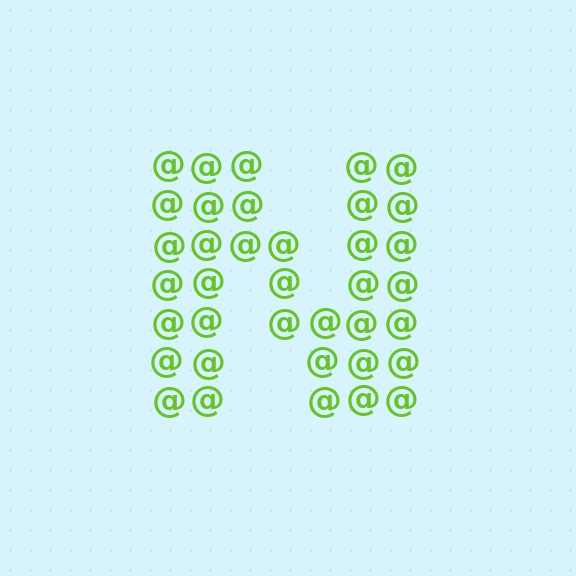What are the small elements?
The small elements are at signs.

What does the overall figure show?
The overall figure shows the letter N.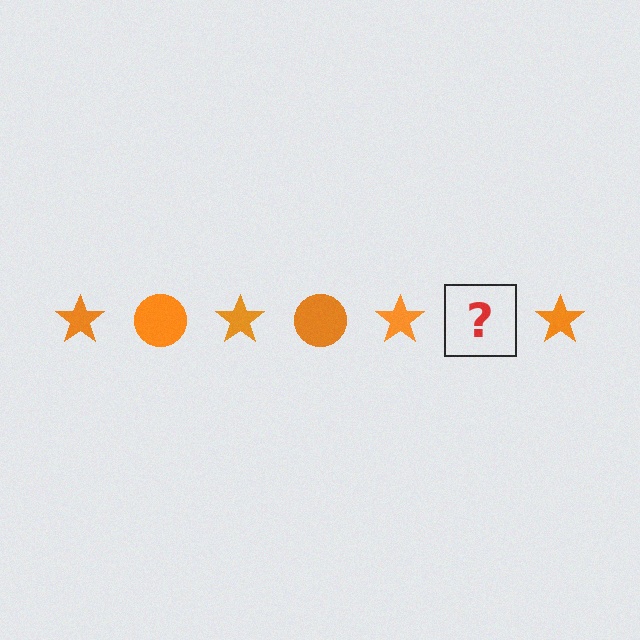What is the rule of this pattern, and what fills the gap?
The rule is that the pattern cycles through star, circle shapes in orange. The gap should be filled with an orange circle.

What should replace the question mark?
The question mark should be replaced with an orange circle.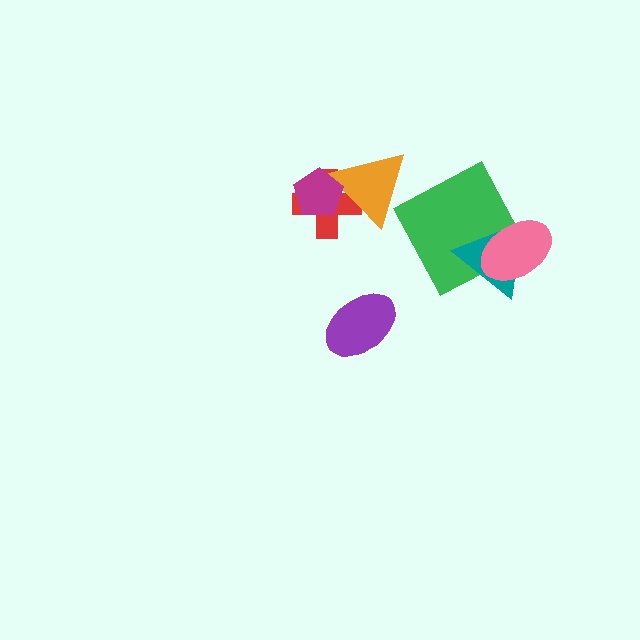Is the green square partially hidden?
Yes, it is partially covered by another shape.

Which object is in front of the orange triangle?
The magenta pentagon is in front of the orange triangle.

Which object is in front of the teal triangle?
The pink ellipse is in front of the teal triangle.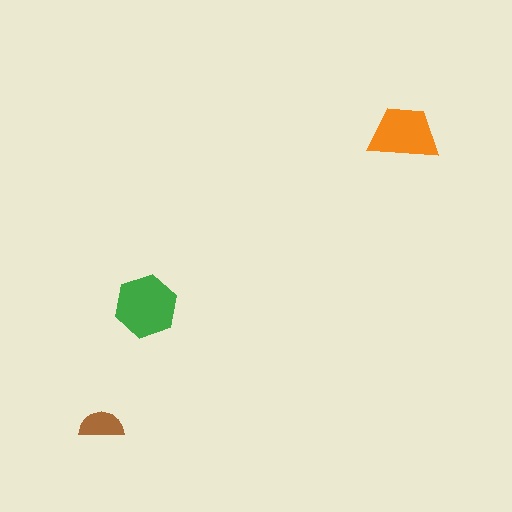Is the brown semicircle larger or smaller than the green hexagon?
Smaller.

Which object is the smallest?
The brown semicircle.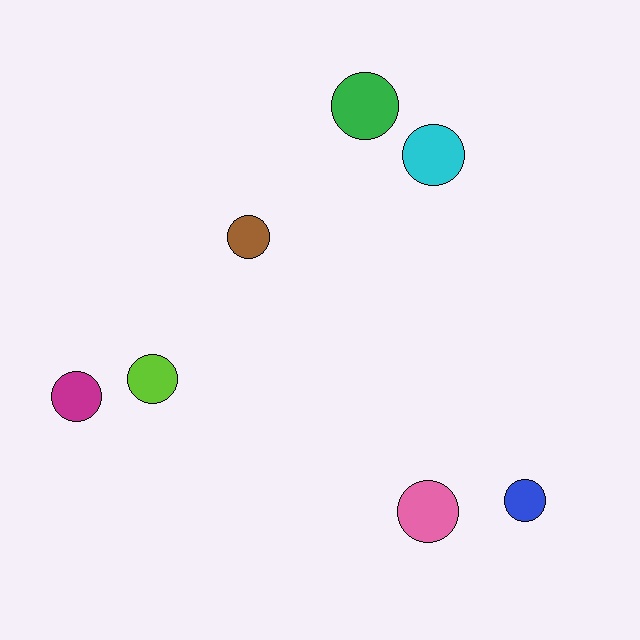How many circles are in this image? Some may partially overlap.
There are 7 circles.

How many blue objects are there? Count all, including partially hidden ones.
There is 1 blue object.